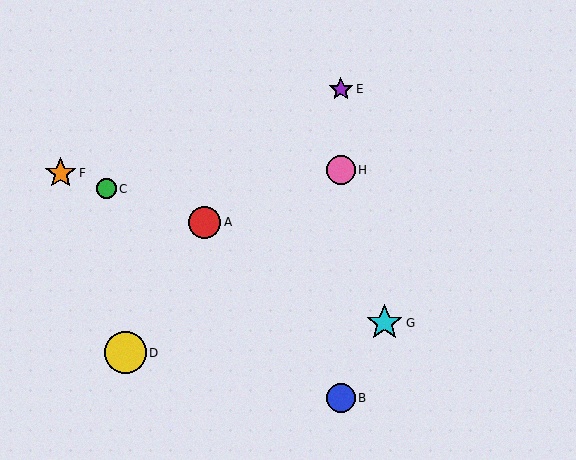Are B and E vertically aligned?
Yes, both are at x≈341.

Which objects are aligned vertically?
Objects B, E, H are aligned vertically.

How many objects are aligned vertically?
3 objects (B, E, H) are aligned vertically.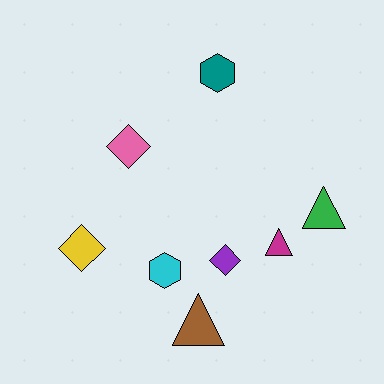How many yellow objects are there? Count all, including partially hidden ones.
There is 1 yellow object.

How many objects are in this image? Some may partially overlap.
There are 8 objects.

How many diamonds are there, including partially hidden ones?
There are 3 diamonds.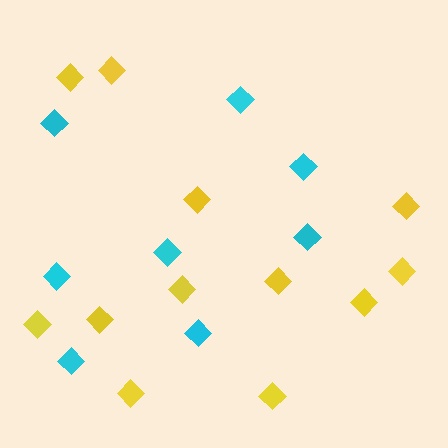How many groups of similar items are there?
There are 2 groups: one group of yellow diamonds (12) and one group of cyan diamonds (8).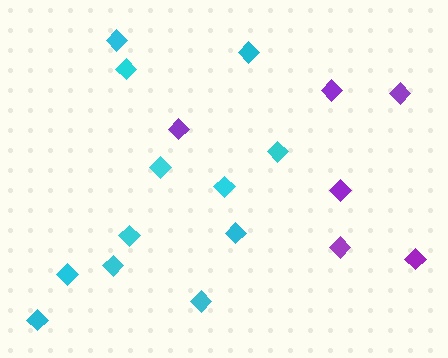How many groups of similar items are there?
There are 2 groups: one group of purple diamonds (6) and one group of cyan diamonds (12).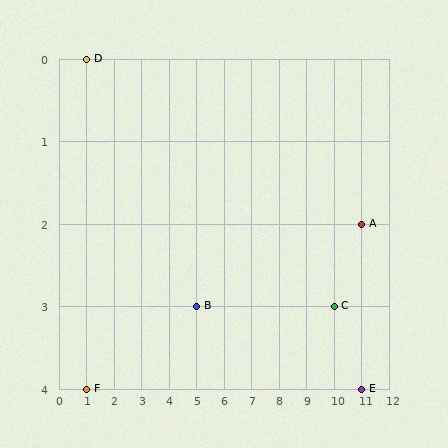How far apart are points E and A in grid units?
Points E and A are 2 rows apart.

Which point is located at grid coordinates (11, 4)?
Point E is at (11, 4).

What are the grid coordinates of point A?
Point A is at grid coordinates (11, 2).